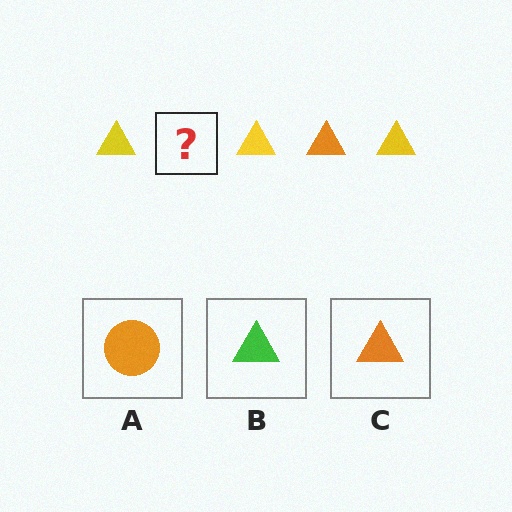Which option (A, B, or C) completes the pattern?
C.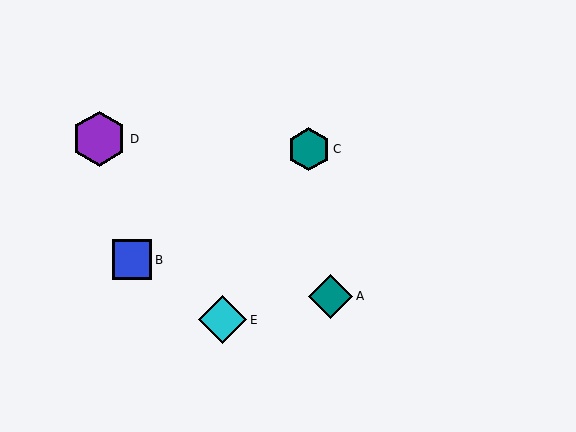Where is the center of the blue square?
The center of the blue square is at (132, 260).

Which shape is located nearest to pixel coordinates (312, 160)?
The teal hexagon (labeled C) at (309, 149) is nearest to that location.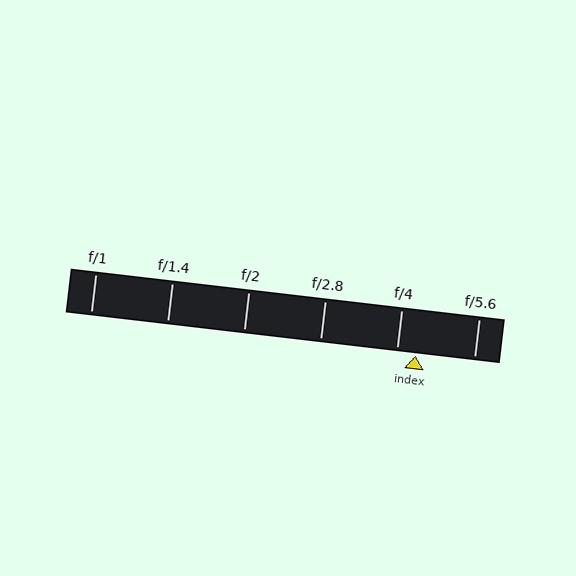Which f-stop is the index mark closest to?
The index mark is closest to f/4.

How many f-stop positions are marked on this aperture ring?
There are 6 f-stop positions marked.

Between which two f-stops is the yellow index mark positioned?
The index mark is between f/4 and f/5.6.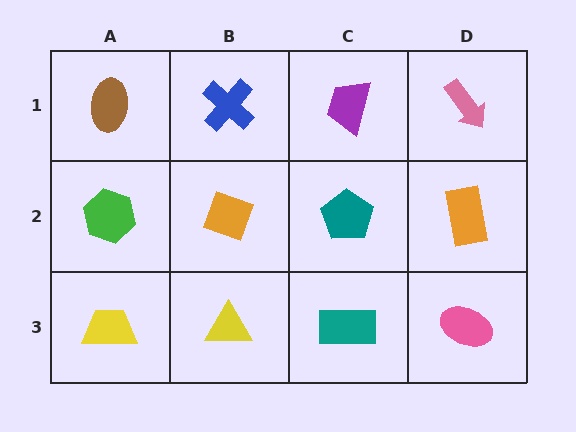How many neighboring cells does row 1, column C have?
3.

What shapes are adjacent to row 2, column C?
A purple trapezoid (row 1, column C), a teal rectangle (row 3, column C), an orange diamond (row 2, column B), an orange rectangle (row 2, column D).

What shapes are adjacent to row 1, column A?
A green hexagon (row 2, column A), a blue cross (row 1, column B).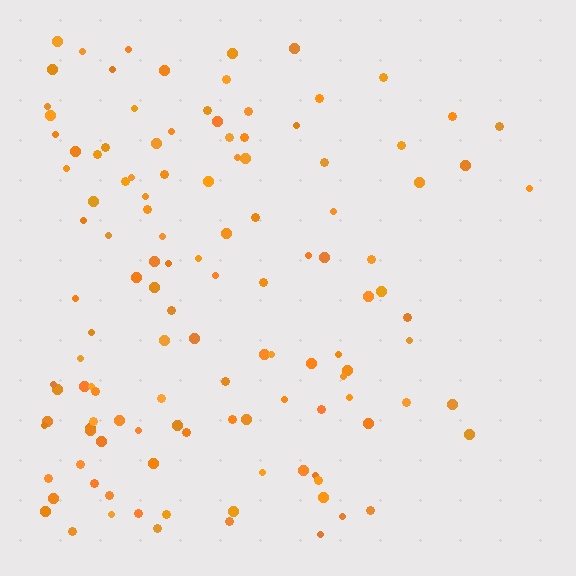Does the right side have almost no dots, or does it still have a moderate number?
Still a moderate number, just noticeably fewer than the left.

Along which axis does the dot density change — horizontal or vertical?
Horizontal.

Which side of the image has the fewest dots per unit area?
The right.